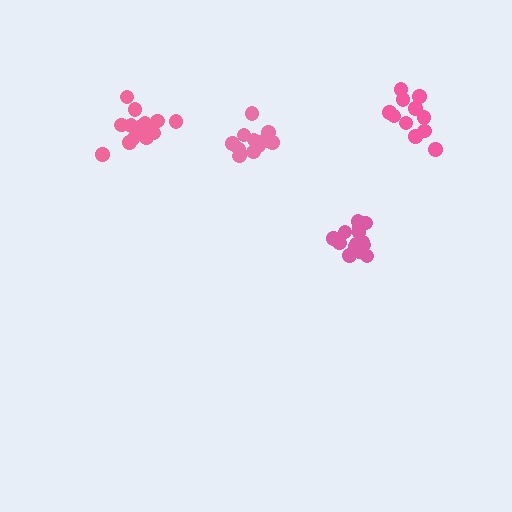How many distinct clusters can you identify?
There are 4 distinct clusters.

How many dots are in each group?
Group 1: 16 dots, Group 2: 11 dots, Group 3: 14 dots, Group 4: 12 dots (53 total).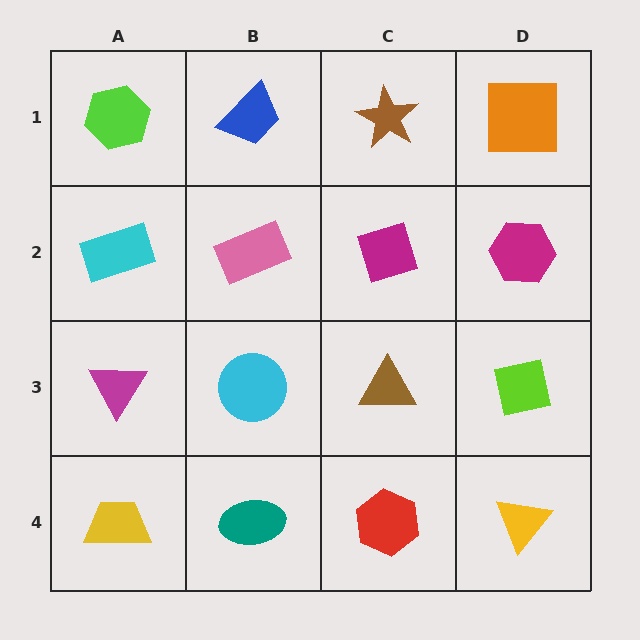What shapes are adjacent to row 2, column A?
A lime hexagon (row 1, column A), a magenta triangle (row 3, column A), a pink rectangle (row 2, column B).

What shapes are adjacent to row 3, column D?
A magenta hexagon (row 2, column D), a yellow triangle (row 4, column D), a brown triangle (row 3, column C).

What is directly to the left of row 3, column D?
A brown triangle.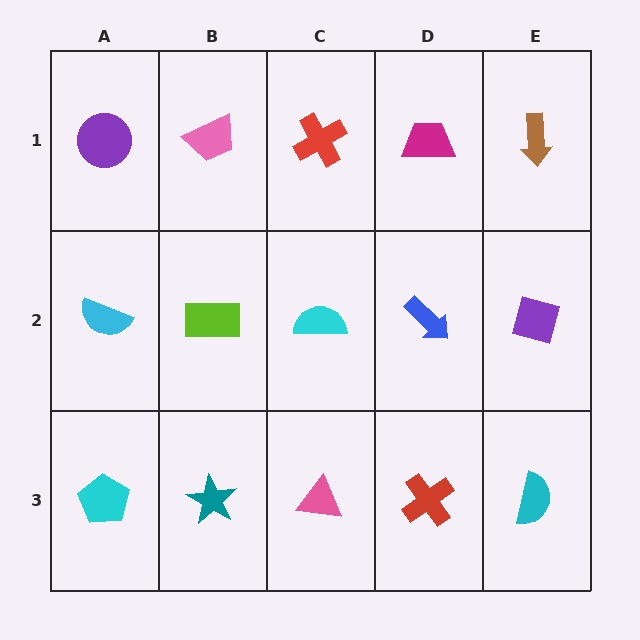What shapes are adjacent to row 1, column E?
A purple square (row 2, column E), a magenta trapezoid (row 1, column D).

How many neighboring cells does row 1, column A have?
2.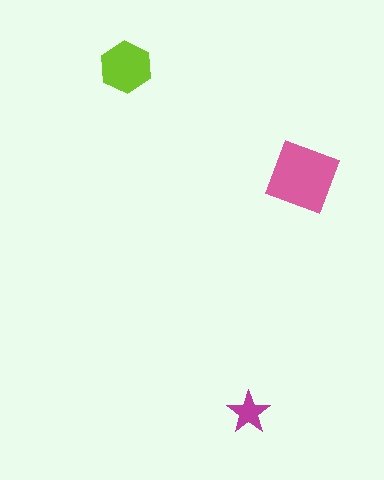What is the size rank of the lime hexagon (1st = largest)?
2nd.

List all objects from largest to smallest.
The pink diamond, the lime hexagon, the magenta star.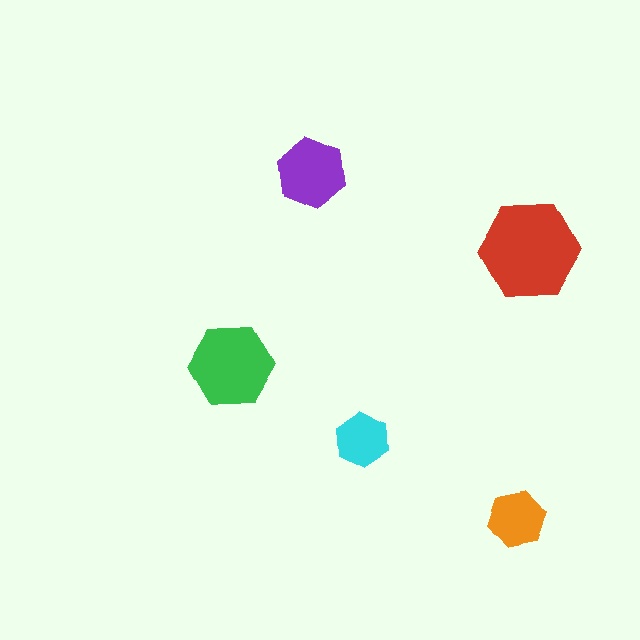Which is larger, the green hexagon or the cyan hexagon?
The green one.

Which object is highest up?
The purple hexagon is topmost.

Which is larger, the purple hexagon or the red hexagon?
The red one.